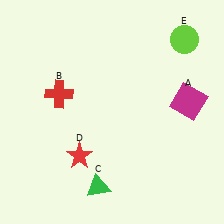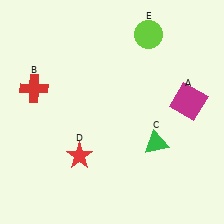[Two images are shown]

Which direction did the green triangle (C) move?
The green triangle (C) moved right.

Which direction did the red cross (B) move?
The red cross (B) moved left.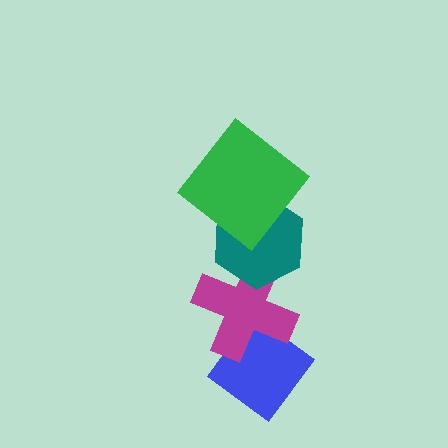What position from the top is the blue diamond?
The blue diamond is 4th from the top.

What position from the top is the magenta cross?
The magenta cross is 3rd from the top.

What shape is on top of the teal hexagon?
The green diamond is on top of the teal hexagon.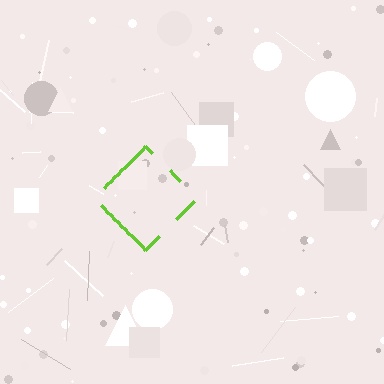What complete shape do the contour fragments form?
The contour fragments form a diamond.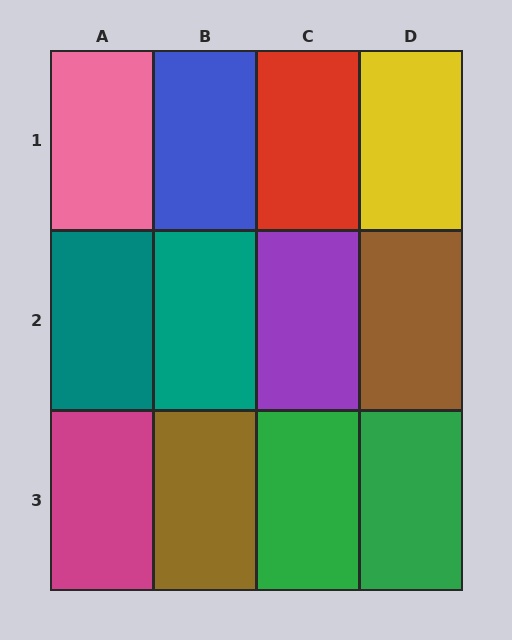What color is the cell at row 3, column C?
Green.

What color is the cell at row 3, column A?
Magenta.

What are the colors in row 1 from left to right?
Pink, blue, red, yellow.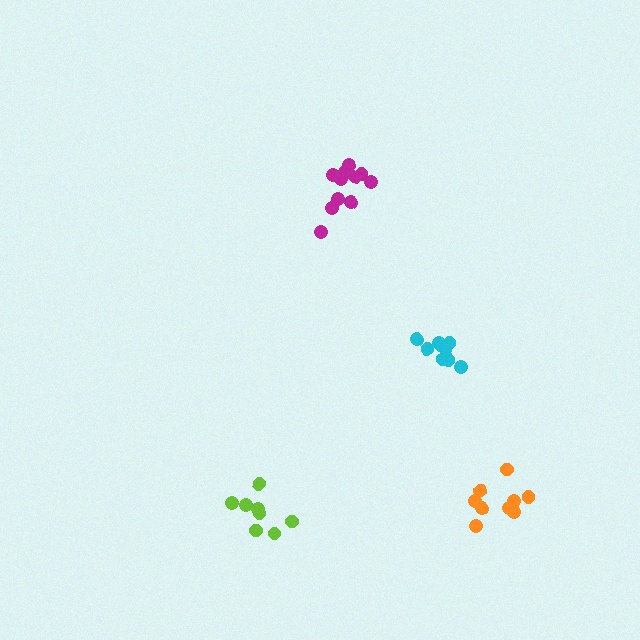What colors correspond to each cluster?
The clusters are colored: cyan, magenta, lime, orange.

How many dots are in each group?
Group 1: 9 dots, Group 2: 11 dots, Group 3: 8 dots, Group 4: 10 dots (38 total).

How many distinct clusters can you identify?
There are 4 distinct clusters.